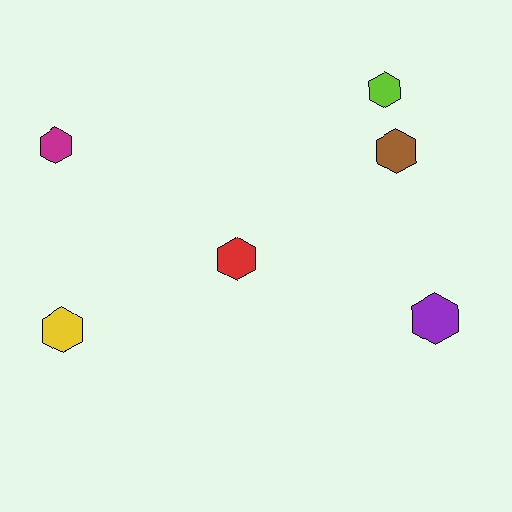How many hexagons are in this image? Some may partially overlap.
There are 6 hexagons.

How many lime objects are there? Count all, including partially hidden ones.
There is 1 lime object.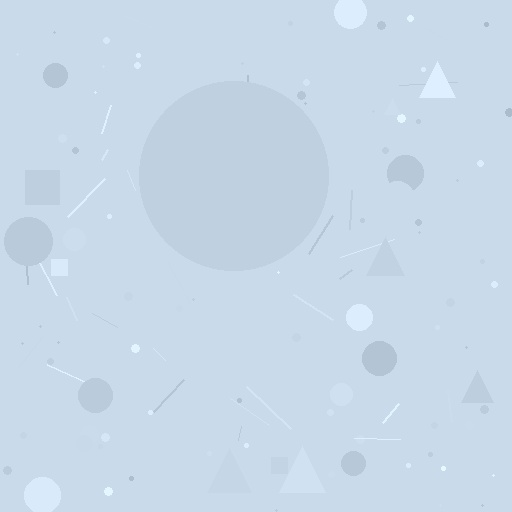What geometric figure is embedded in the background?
A circle is embedded in the background.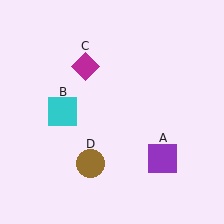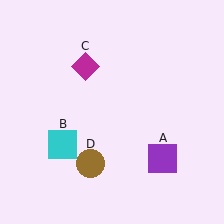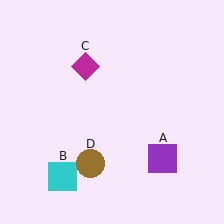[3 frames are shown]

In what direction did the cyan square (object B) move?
The cyan square (object B) moved down.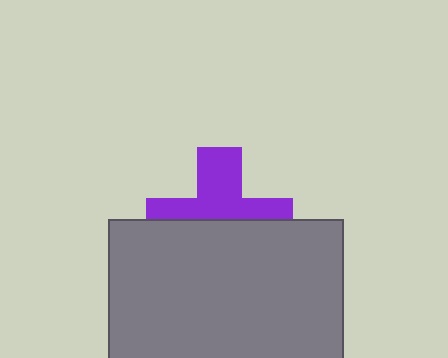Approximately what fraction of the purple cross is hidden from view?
Roughly 51% of the purple cross is hidden behind the gray rectangle.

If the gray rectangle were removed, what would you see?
You would see the complete purple cross.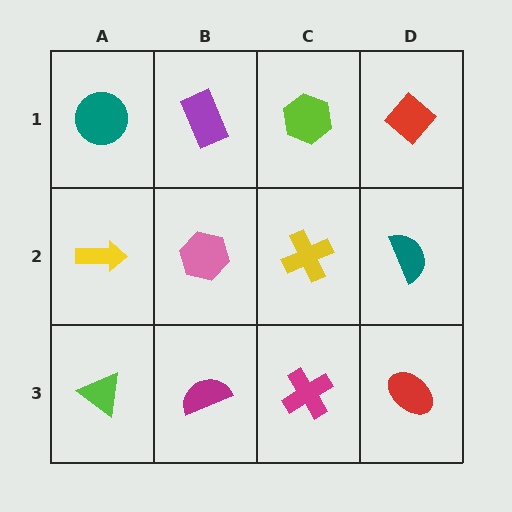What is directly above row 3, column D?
A teal semicircle.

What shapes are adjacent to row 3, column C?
A yellow cross (row 2, column C), a magenta semicircle (row 3, column B), a red ellipse (row 3, column D).